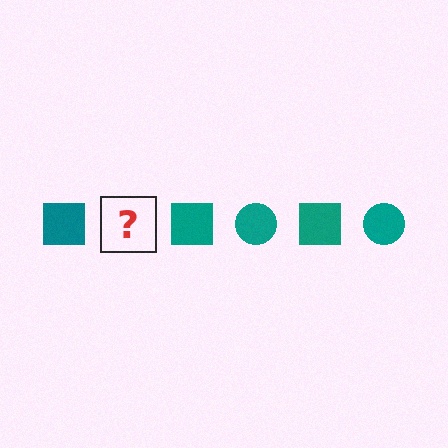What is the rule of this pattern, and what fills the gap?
The rule is that the pattern cycles through square, circle shapes in teal. The gap should be filled with a teal circle.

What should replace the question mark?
The question mark should be replaced with a teal circle.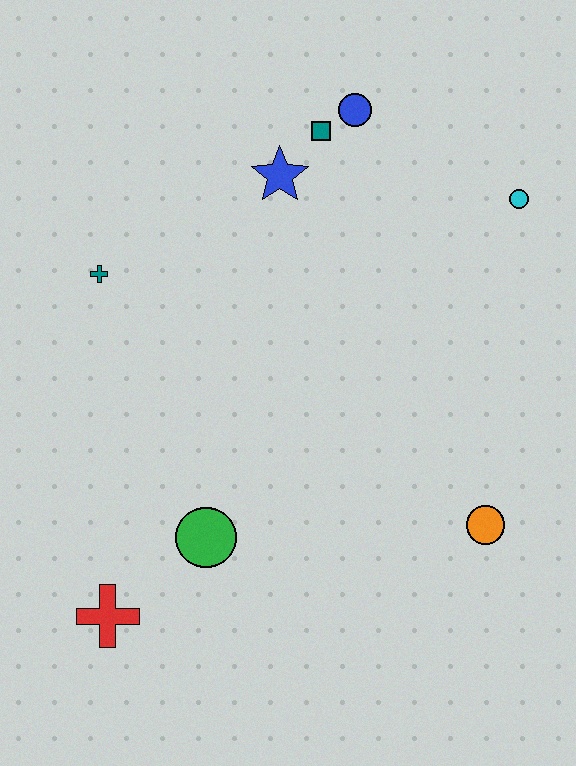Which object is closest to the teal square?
The blue circle is closest to the teal square.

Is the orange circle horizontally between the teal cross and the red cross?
No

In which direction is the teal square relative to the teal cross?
The teal square is to the right of the teal cross.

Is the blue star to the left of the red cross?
No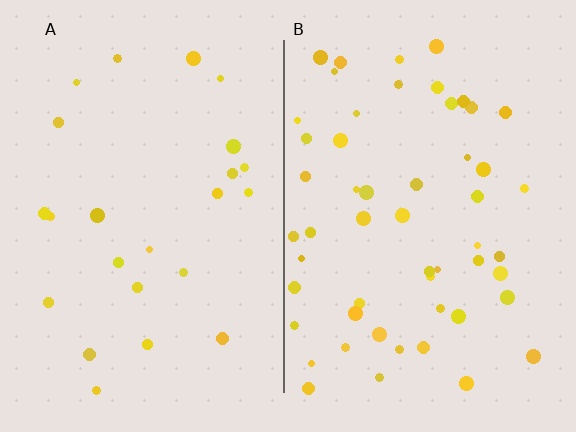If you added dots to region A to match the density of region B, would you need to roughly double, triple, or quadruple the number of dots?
Approximately double.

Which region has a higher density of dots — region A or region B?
B (the right).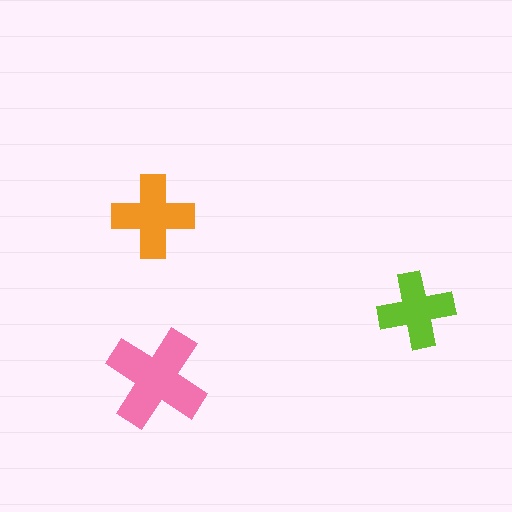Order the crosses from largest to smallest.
the pink one, the orange one, the lime one.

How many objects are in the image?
There are 3 objects in the image.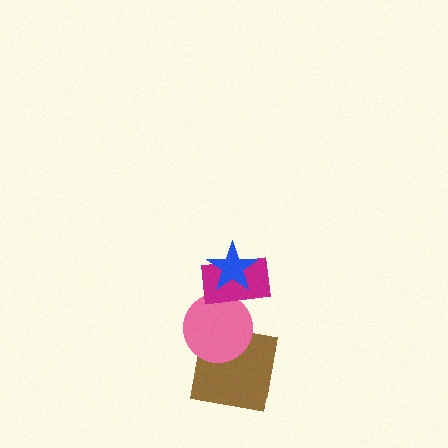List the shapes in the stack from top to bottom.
From top to bottom: the blue star, the magenta rectangle, the pink circle, the brown square.